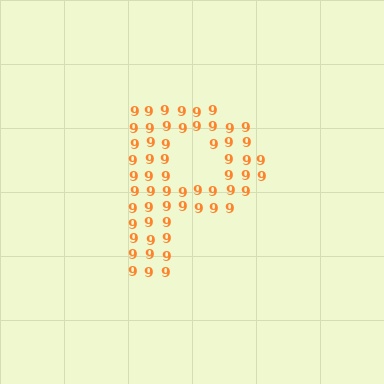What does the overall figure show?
The overall figure shows the letter P.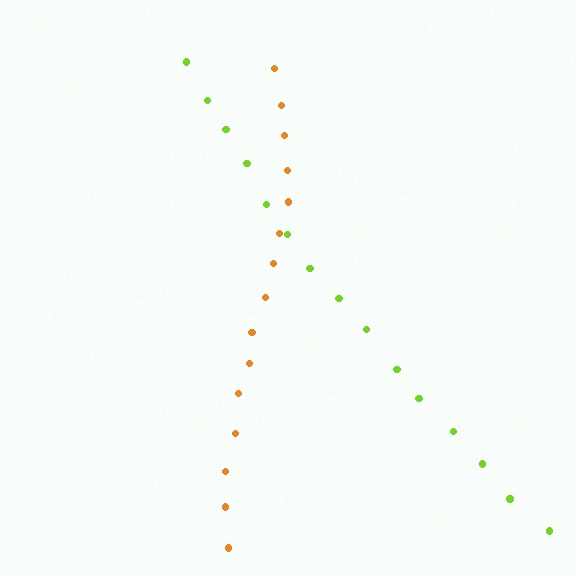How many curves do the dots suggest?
There are 2 distinct paths.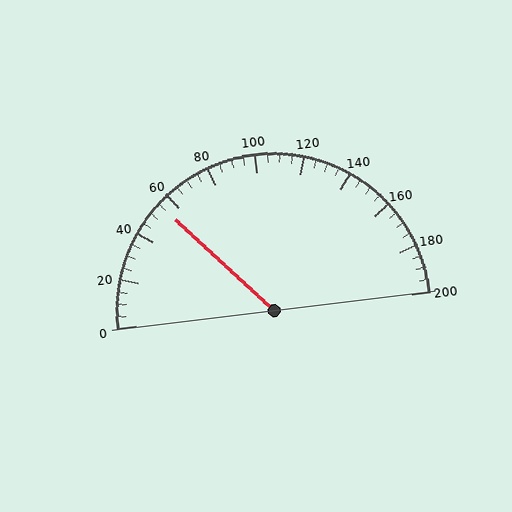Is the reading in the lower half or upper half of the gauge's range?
The reading is in the lower half of the range (0 to 200).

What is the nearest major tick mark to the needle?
The nearest major tick mark is 60.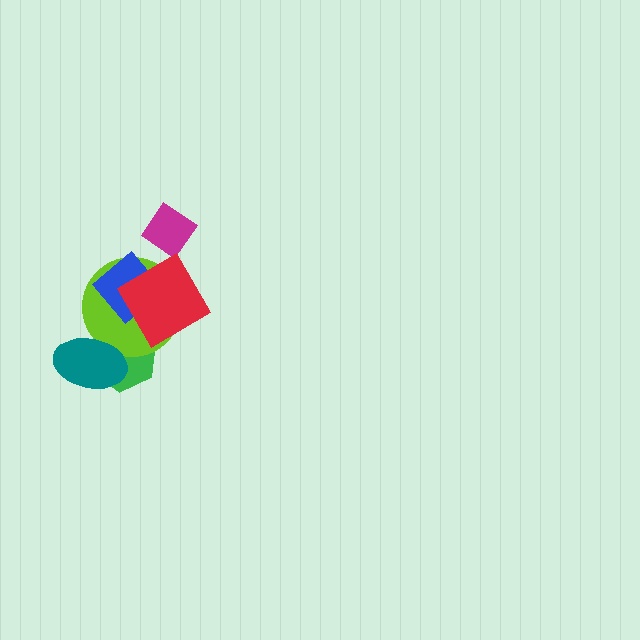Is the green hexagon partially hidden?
Yes, it is partially covered by another shape.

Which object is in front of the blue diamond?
The red diamond is in front of the blue diamond.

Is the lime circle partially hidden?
Yes, it is partially covered by another shape.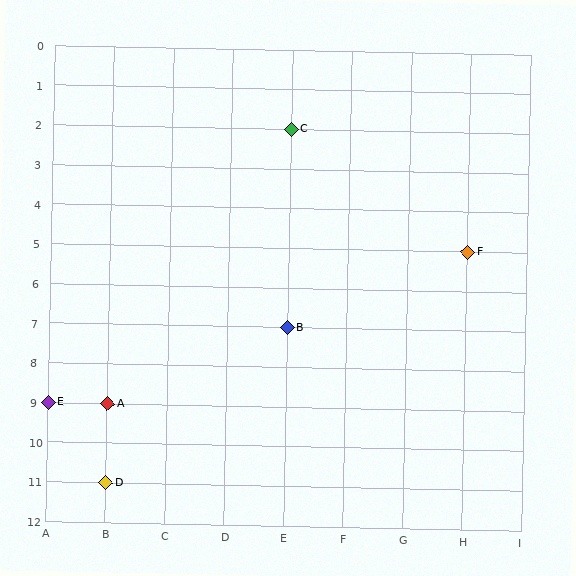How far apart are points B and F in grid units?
Points B and F are 3 columns and 2 rows apart (about 3.6 grid units diagonally).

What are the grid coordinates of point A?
Point A is at grid coordinates (B, 9).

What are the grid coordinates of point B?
Point B is at grid coordinates (E, 7).